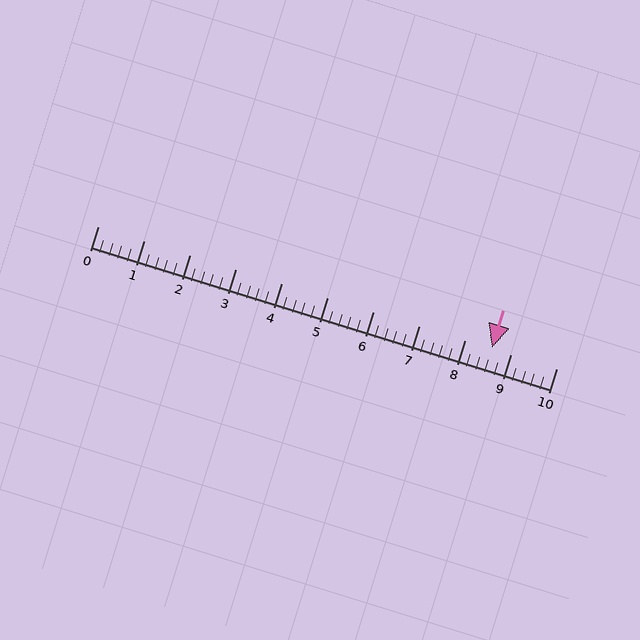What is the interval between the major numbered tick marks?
The major tick marks are spaced 1 units apart.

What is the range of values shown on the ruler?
The ruler shows values from 0 to 10.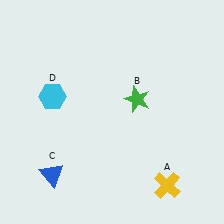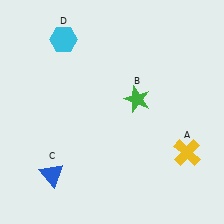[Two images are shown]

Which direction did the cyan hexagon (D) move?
The cyan hexagon (D) moved up.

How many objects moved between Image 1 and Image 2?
2 objects moved between the two images.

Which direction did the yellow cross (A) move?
The yellow cross (A) moved up.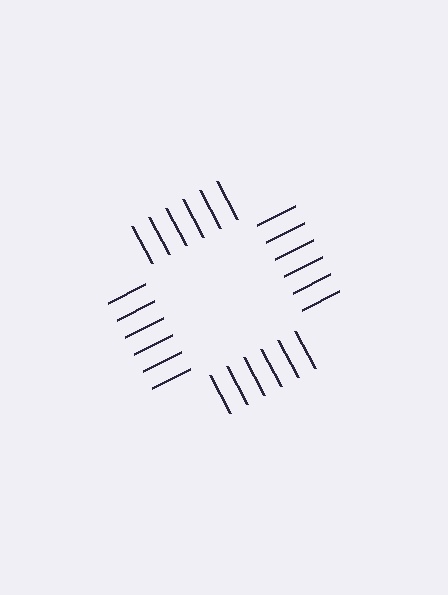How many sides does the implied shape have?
4 sides — the line-ends trace a square.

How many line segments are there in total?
24 — 6 along each of the 4 edges.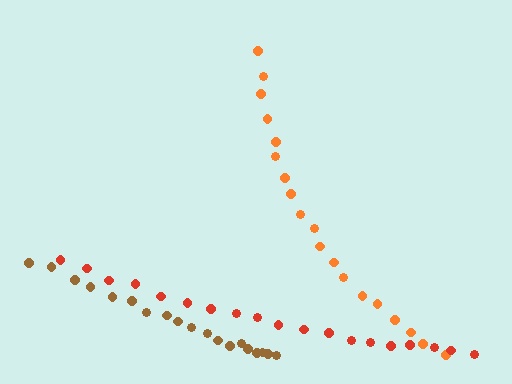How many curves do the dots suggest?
There are 3 distinct paths.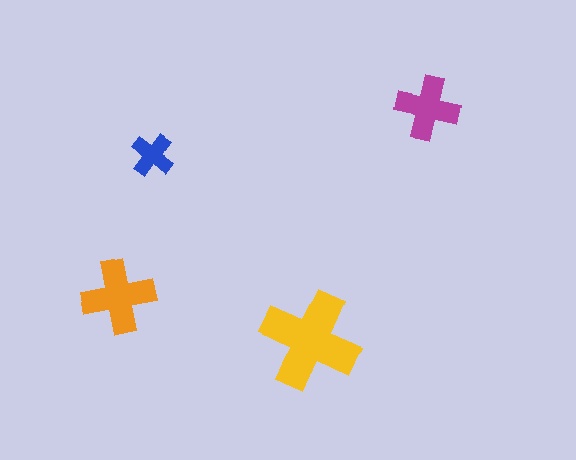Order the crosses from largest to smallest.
the yellow one, the orange one, the magenta one, the blue one.